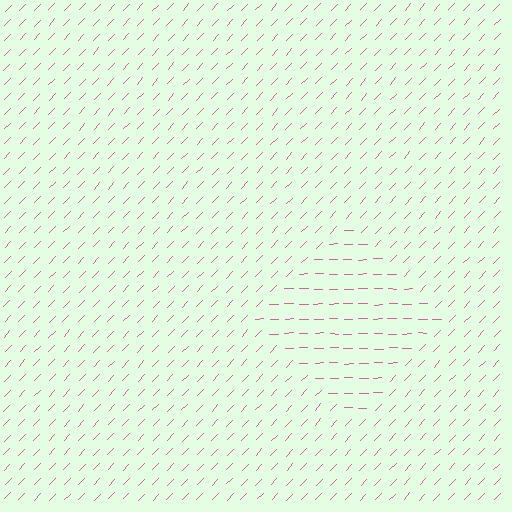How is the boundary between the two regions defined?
The boundary is defined purely by a change in line orientation (approximately 45 degrees difference). All lines are the same color and thickness.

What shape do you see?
I see a diamond.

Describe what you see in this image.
The image is filled with small pink line segments. A diamond region in the image has lines oriented differently from the surrounding lines, creating a visible texture boundary.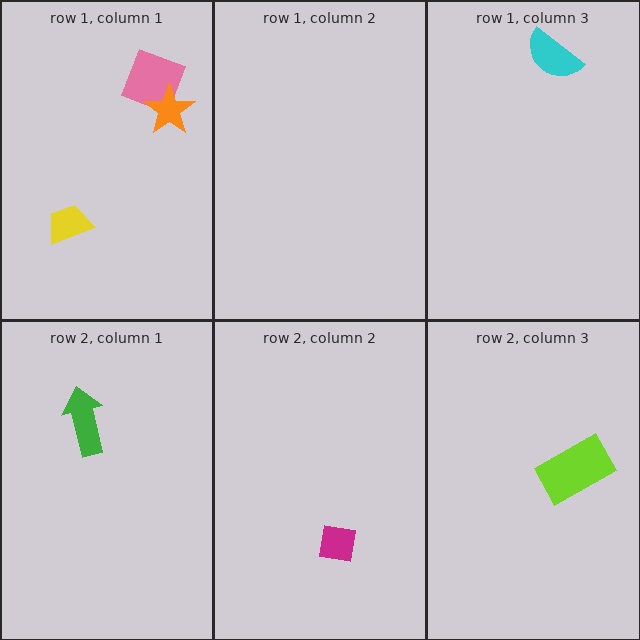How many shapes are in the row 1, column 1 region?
3.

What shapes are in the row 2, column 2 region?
The magenta square.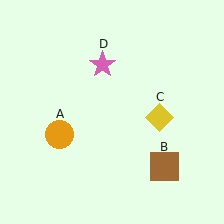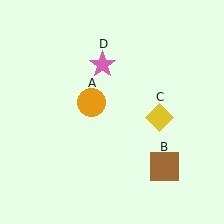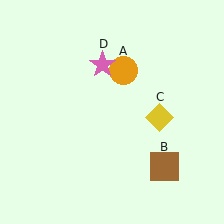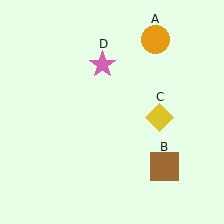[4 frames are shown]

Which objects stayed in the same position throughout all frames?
Brown square (object B) and yellow diamond (object C) and pink star (object D) remained stationary.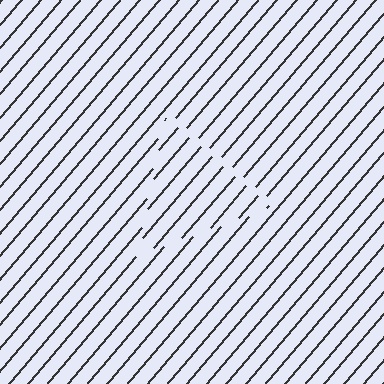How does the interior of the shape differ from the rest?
The interior of the shape contains the same grating, shifted by half a period — the contour is defined by the phase discontinuity where line-ends from the inner and outer gratings abut.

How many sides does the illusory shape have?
3 sides — the line-ends trace a triangle.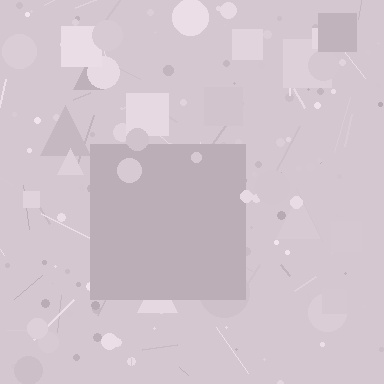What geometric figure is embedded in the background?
A square is embedded in the background.